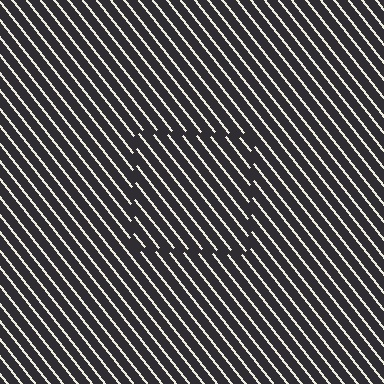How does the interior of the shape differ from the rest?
The interior of the shape contains the same grating, shifted by half a period — the contour is defined by the phase discontinuity where line-ends from the inner and outer gratings abut.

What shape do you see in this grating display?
An illusory square. The interior of the shape contains the same grating, shifted by half a period — the contour is defined by the phase discontinuity where line-ends from the inner and outer gratings abut.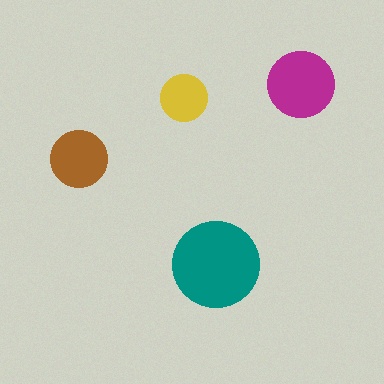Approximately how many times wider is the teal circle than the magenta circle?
About 1.5 times wider.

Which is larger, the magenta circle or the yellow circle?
The magenta one.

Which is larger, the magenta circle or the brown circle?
The magenta one.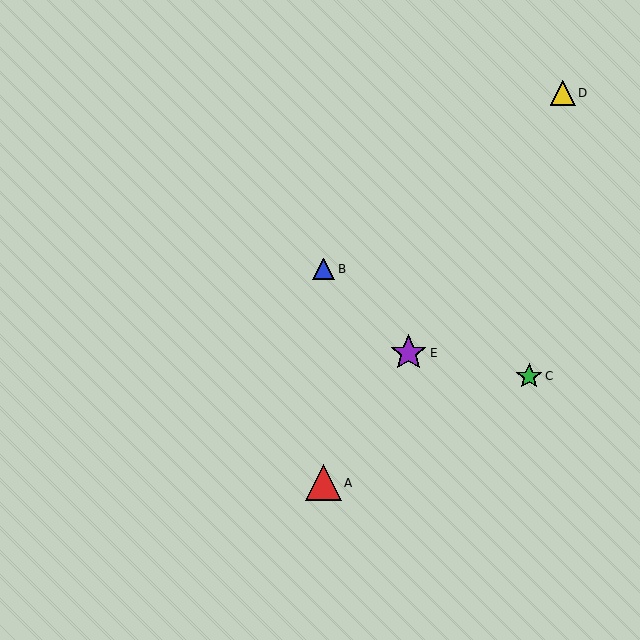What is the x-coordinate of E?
Object E is at x≈409.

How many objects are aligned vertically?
2 objects (A, B) are aligned vertically.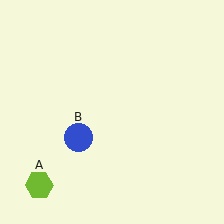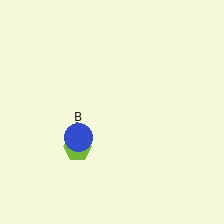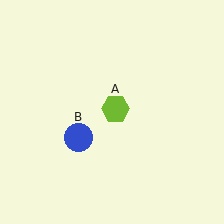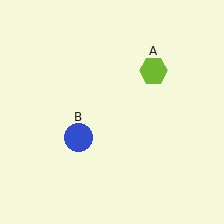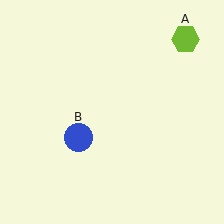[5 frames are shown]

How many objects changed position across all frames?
1 object changed position: lime hexagon (object A).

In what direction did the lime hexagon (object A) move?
The lime hexagon (object A) moved up and to the right.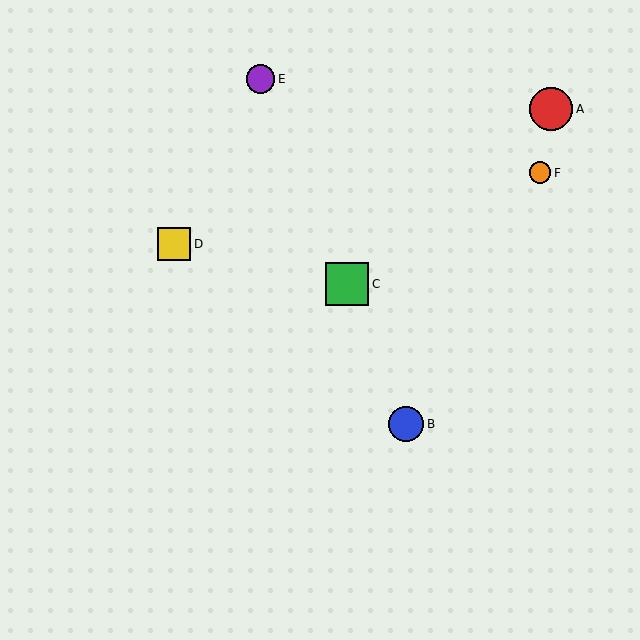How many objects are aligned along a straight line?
3 objects (B, C, E) are aligned along a straight line.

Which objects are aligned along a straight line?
Objects B, C, E are aligned along a straight line.